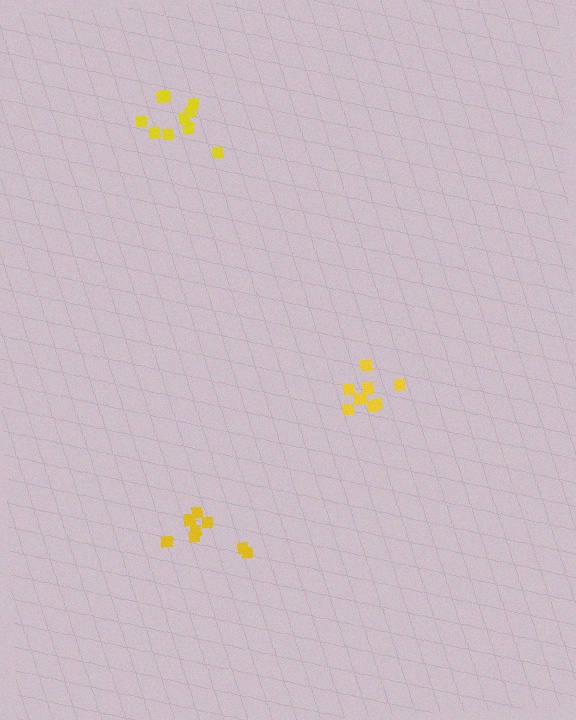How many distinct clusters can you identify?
There are 3 distinct clusters.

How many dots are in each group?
Group 1: 9 dots, Group 2: 10 dots, Group 3: 8 dots (27 total).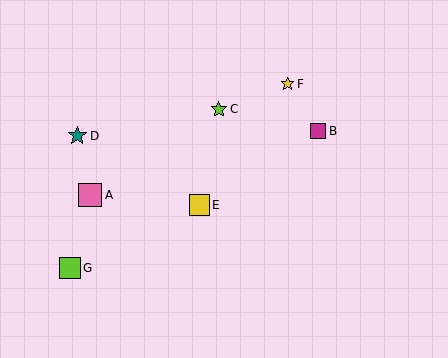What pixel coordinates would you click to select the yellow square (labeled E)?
Click at (199, 205) to select the yellow square E.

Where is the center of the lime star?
The center of the lime star is at (219, 109).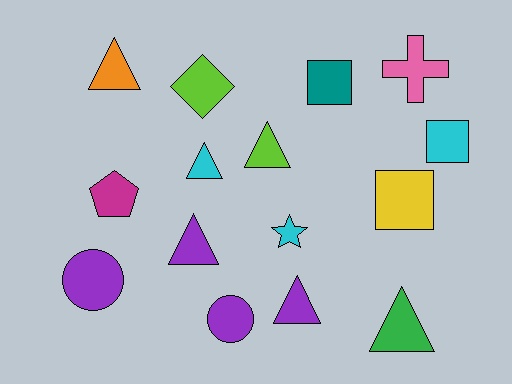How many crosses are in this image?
There is 1 cross.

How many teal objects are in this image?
There is 1 teal object.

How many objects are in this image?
There are 15 objects.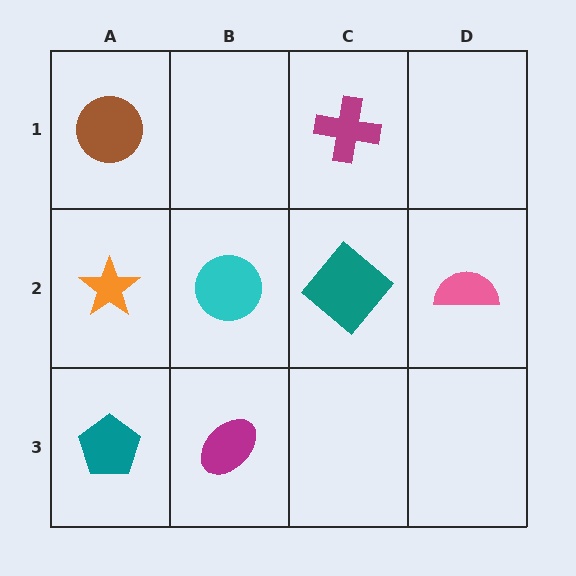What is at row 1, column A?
A brown circle.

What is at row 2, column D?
A pink semicircle.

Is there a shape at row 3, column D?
No, that cell is empty.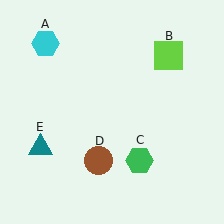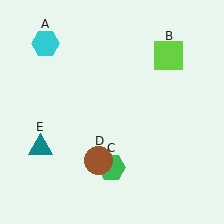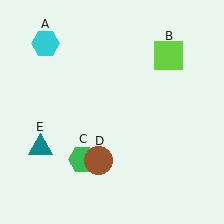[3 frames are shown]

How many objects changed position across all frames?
1 object changed position: green hexagon (object C).